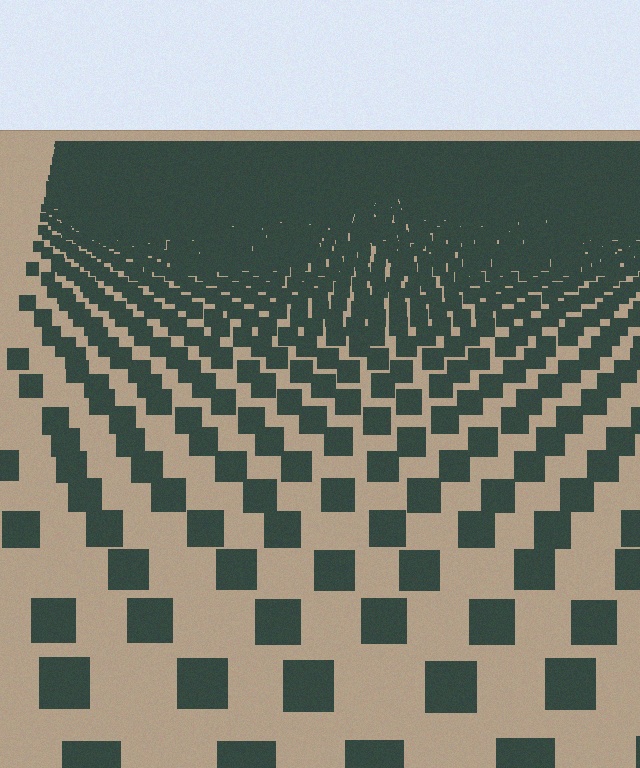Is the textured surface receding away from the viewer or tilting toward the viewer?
The surface is receding away from the viewer. Texture elements get smaller and denser toward the top.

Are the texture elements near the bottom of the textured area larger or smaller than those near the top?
Larger. Near the bottom, elements are closer to the viewer and appear at a bigger on-screen size.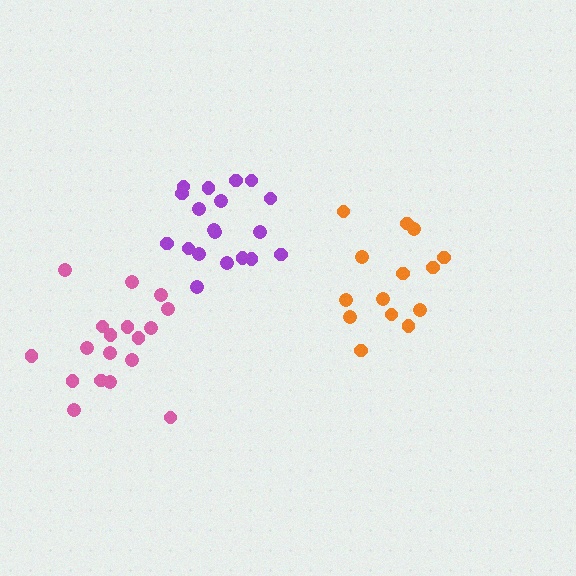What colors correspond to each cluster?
The clusters are colored: orange, purple, pink.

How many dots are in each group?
Group 1: 14 dots, Group 2: 19 dots, Group 3: 18 dots (51 total).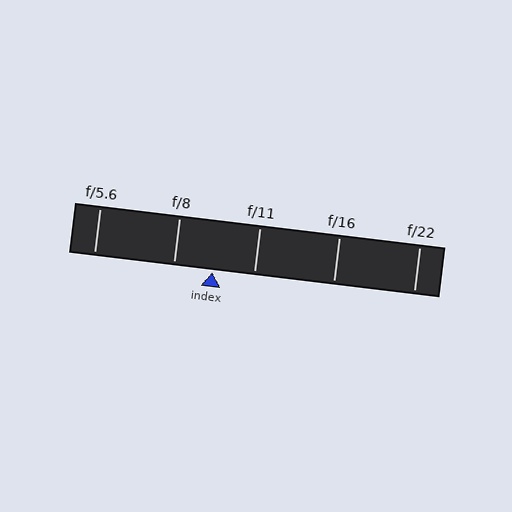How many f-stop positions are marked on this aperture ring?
There are 5 f-stop positions marked.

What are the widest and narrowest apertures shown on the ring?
The widest aperture shown is f/5.6 and the narrowest is f/22.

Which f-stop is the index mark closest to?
The index mark is closest to f/8.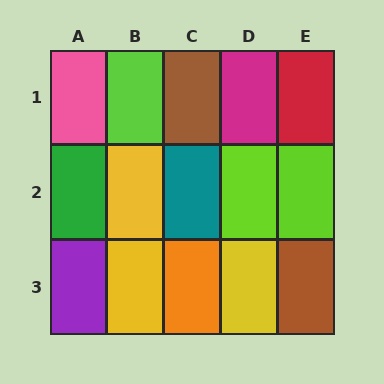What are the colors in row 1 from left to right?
Pink, lime, brown, magenta, red.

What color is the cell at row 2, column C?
Teal.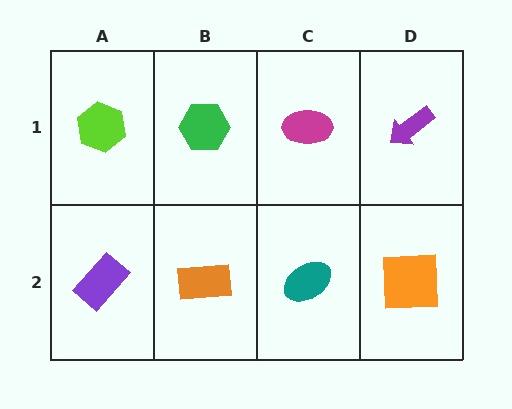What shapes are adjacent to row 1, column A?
A purple rectangle (row 2, column A), a green hexagon (row 1, column B).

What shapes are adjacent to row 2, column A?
A lime hexagon (row 1, column A), an orange rectangle (row 2, column B).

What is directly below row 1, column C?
A teal ellipse.